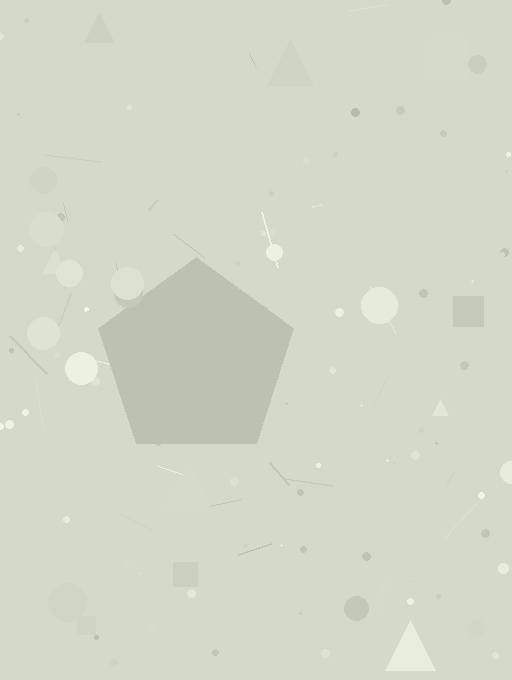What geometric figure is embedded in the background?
A pentagon is embedded in the background.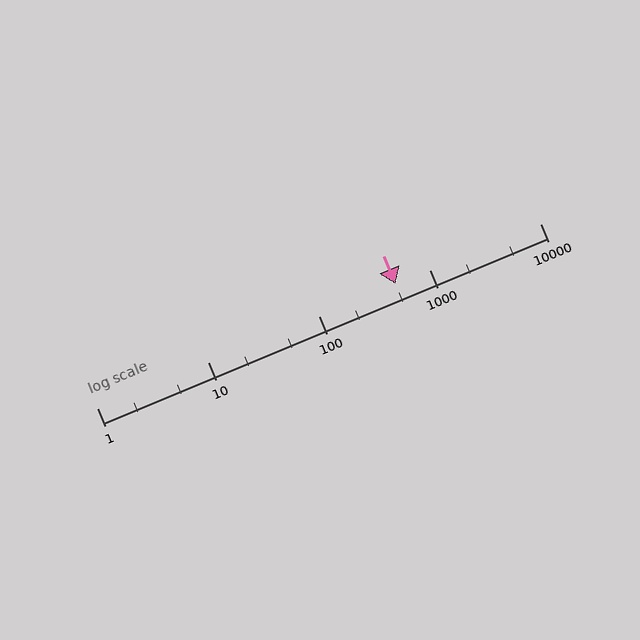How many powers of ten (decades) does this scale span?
The scale spans 4 decades, from 1 to 10000.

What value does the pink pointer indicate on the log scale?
The pointer indicates approximately 500.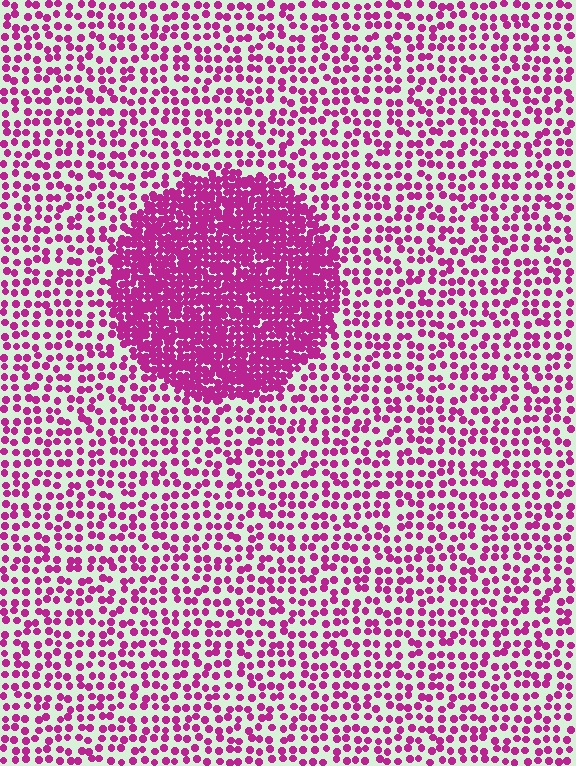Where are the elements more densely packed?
The elements are more densely packed inside the circle boundary.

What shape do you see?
I see a circle.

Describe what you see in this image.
The image contains small magenta elements arranged at two different densities. A circle-shaped region is visible where the elements are more densely packed than the surrounding area.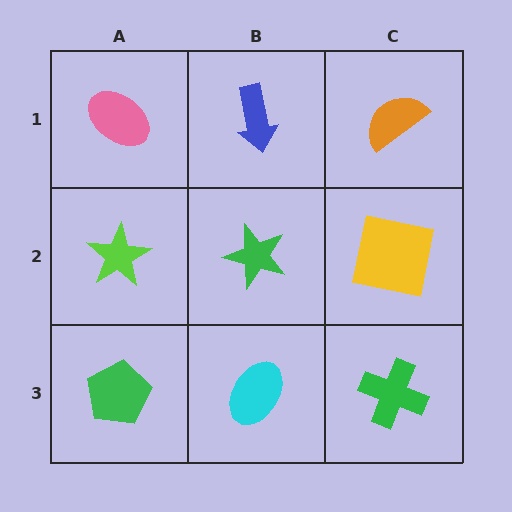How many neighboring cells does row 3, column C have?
2.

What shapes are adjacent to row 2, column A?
A pink ellipse (row 1, column A), a green pentagon (row 3, column A), a green star (row 2, column B).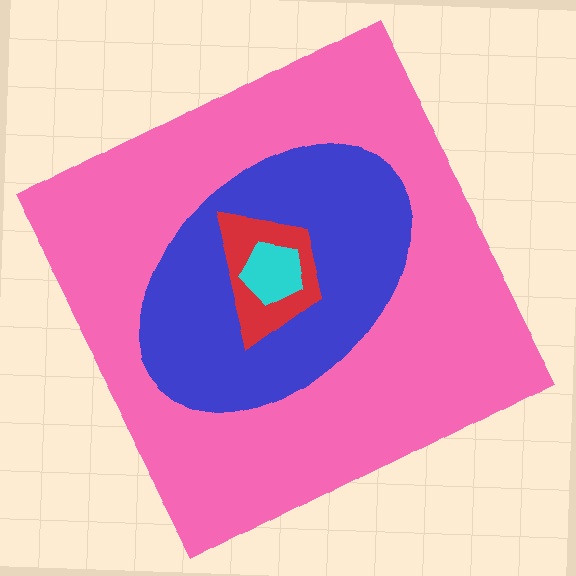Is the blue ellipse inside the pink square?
Yes.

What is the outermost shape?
The pink square.